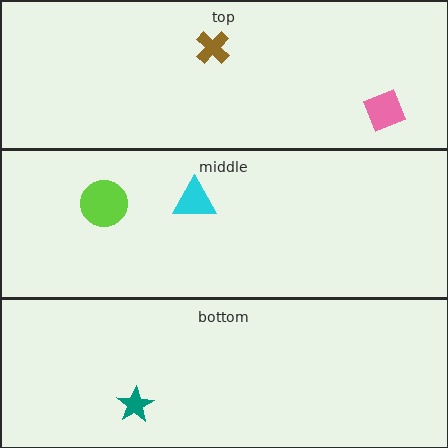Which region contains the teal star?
The bottom region.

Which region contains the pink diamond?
The top region.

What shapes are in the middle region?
The cyan triangle, the lime circle.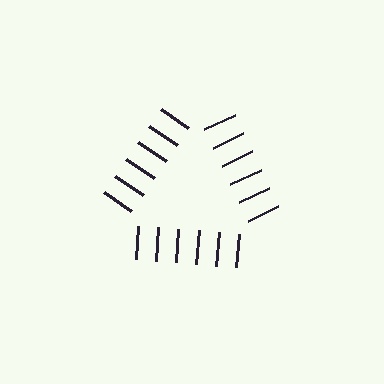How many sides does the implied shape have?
3 sides — the line-ends trace a triangle.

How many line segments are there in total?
18 — 6 along each of the 3 edges.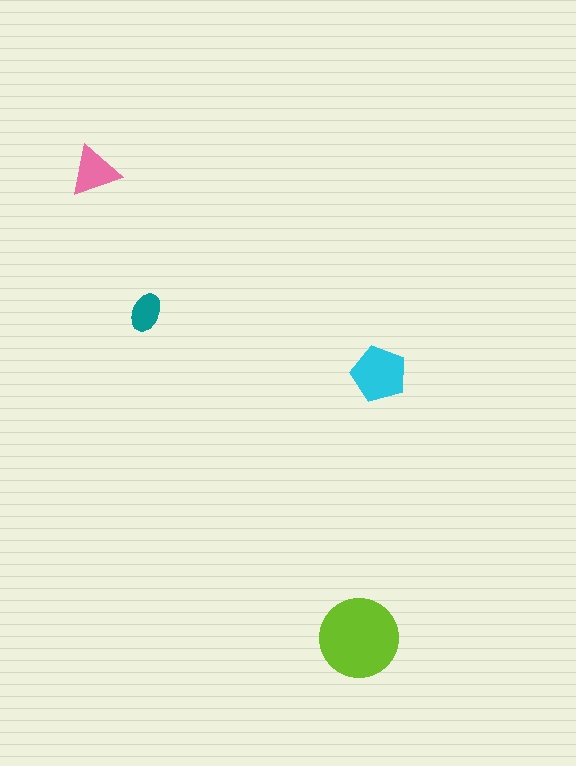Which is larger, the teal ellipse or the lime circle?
The lime circle.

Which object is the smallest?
The teal ellipse.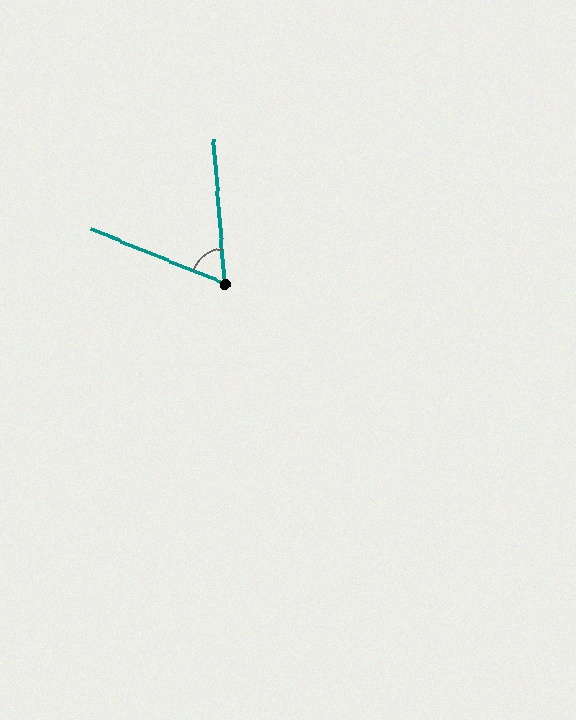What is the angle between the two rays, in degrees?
Approximately 63 degrees.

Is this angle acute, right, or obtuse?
It is acute.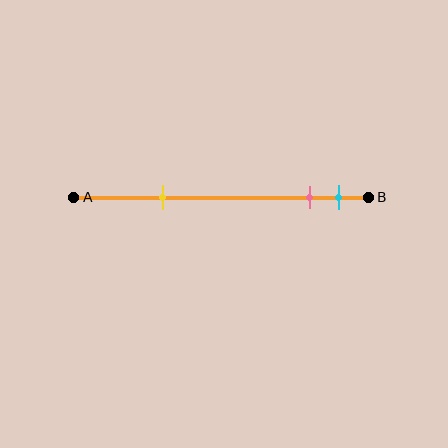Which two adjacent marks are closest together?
The pink and cyan marks are the closest adjacent pair.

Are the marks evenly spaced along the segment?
No, the marks are not evenly spaced.